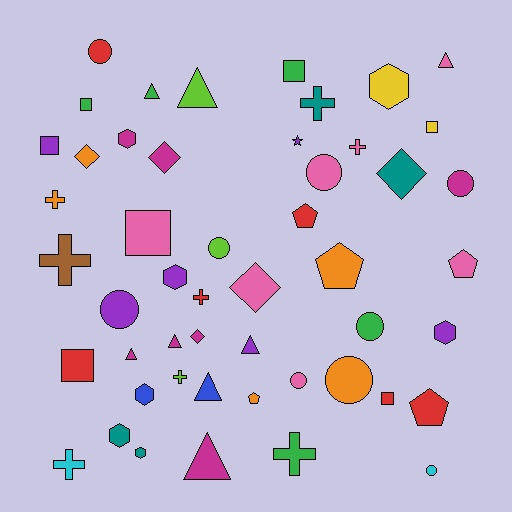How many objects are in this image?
There are 50 objects.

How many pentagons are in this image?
There are 5 pentagons.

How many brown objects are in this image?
There is 1 brown object.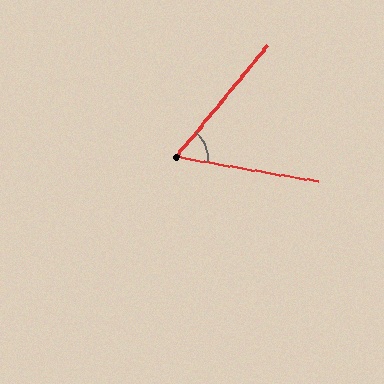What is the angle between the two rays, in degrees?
Approximately 60 degrees.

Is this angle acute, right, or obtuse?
It is acute.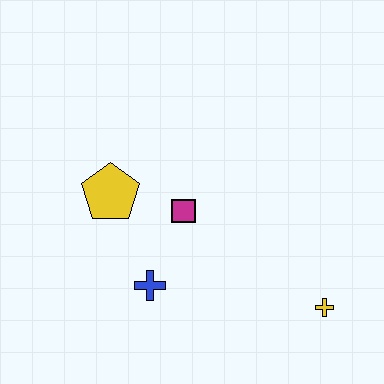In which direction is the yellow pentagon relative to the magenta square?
The yellow pentagon is to the left of the magenta square.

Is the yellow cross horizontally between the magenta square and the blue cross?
No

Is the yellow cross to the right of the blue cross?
Yes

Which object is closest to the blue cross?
The magenta square is closest to the blue cross.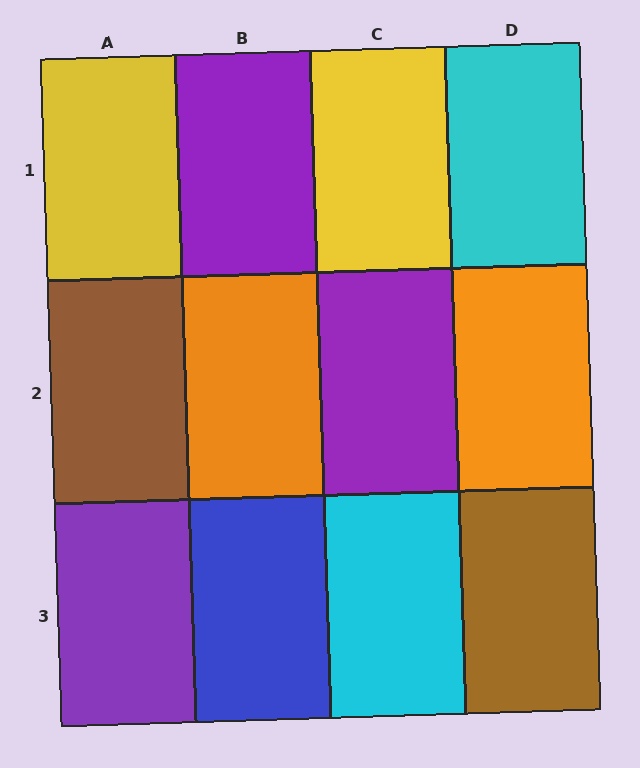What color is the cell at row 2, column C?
Purple.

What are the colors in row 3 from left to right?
Purple, blue, cyan, brown.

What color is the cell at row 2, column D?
Orange.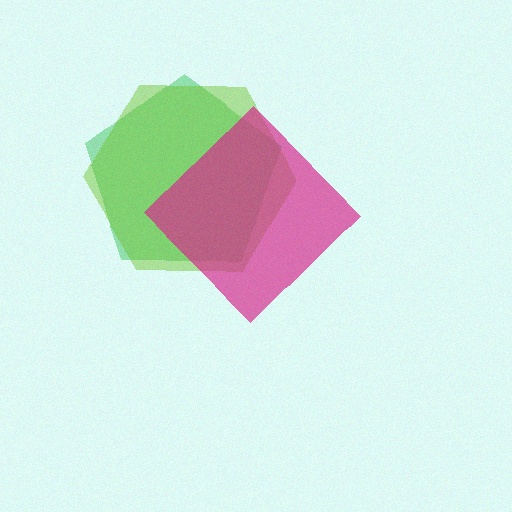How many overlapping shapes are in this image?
There are 3 overlapping shapes in the image.